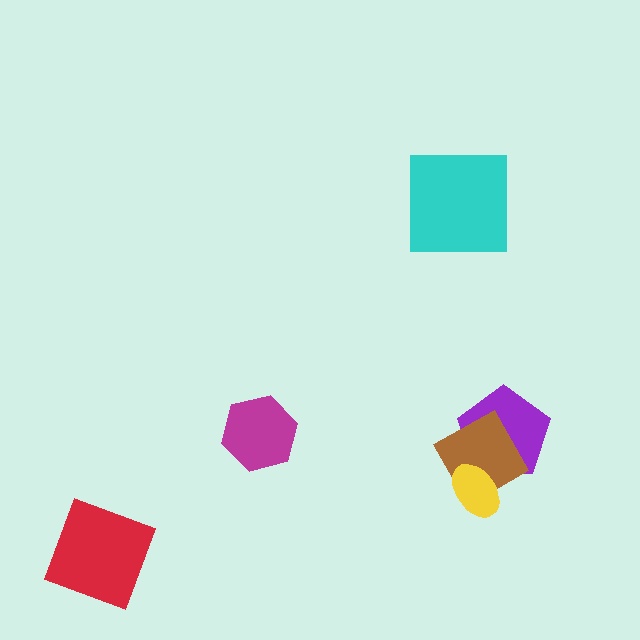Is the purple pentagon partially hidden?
Yes, it is partially covered by another shape.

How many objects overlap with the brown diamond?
2 objects overlap with the brown diamond.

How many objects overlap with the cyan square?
0 objects overlap with the cyan square.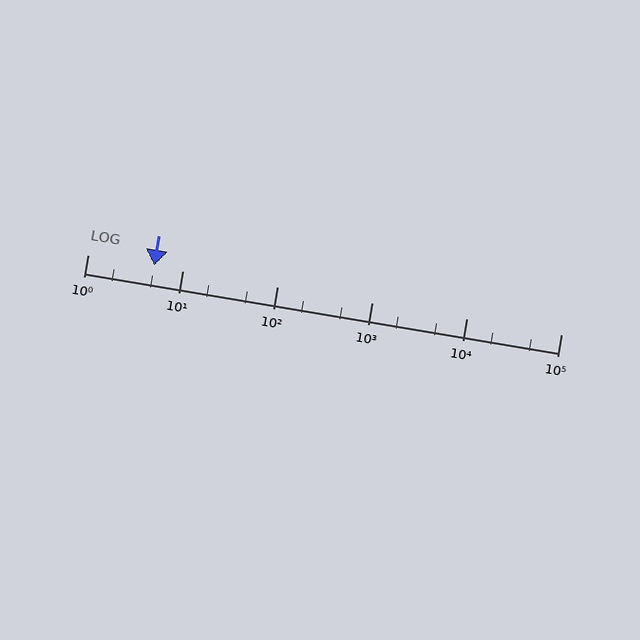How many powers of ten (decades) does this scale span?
The scale spans 5 decades, from 1 to 100000.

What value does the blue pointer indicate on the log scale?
The pointer indicates approximately 5.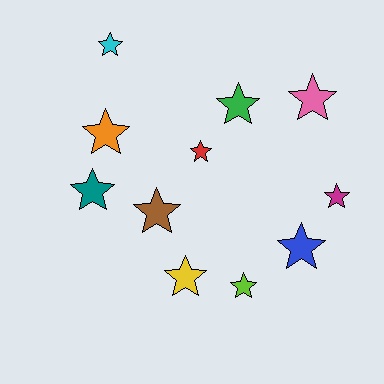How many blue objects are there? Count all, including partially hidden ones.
There is 1 blue object.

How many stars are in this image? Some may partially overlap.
There are 11 stars.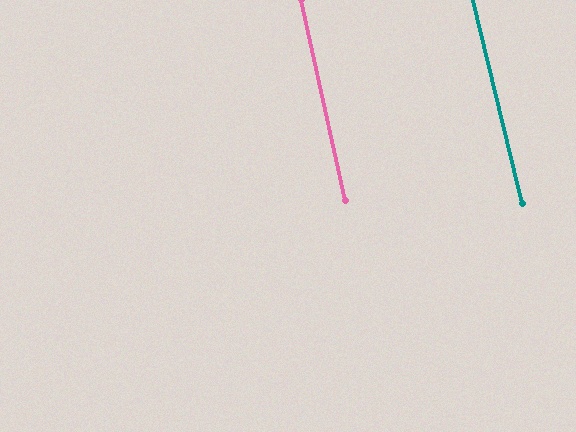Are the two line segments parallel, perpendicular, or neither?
Parallel — their directions differ by only 1.3°.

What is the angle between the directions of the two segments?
Approximately 1 degree.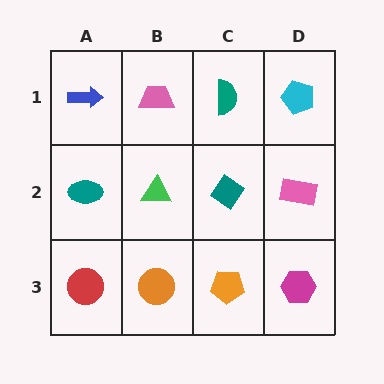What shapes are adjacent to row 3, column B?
A green triangle (row 2, column B), a red circle (row 3, column A), an orange pentagon (row 3, column C).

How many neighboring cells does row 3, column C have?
3.